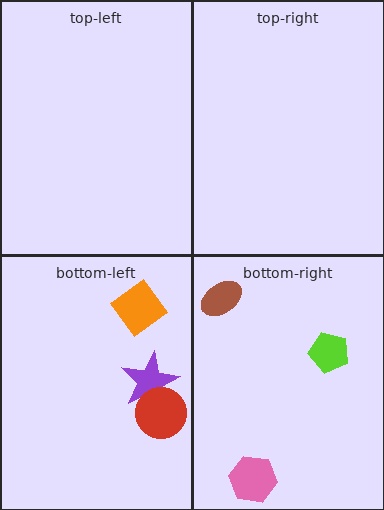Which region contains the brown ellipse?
The bottom-right region.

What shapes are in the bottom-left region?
The orange diamond, the purple star, the red circle.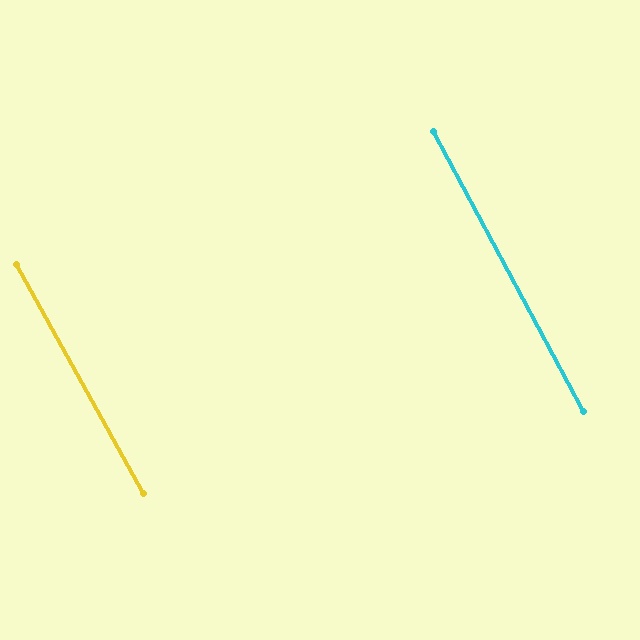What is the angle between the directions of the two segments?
Approximately 1 degree.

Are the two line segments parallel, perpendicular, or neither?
Parallel — their directions differ by only 0.9°.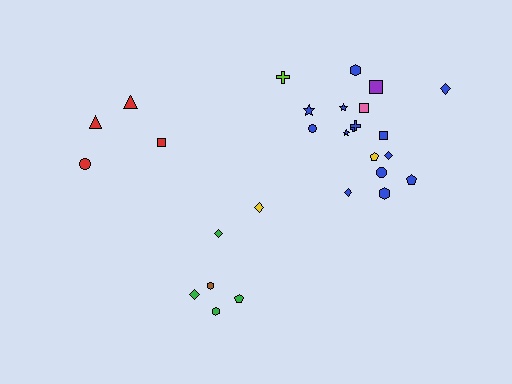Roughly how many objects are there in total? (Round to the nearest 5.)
Roughly 30 objects in total.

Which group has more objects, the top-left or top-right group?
The top-right group.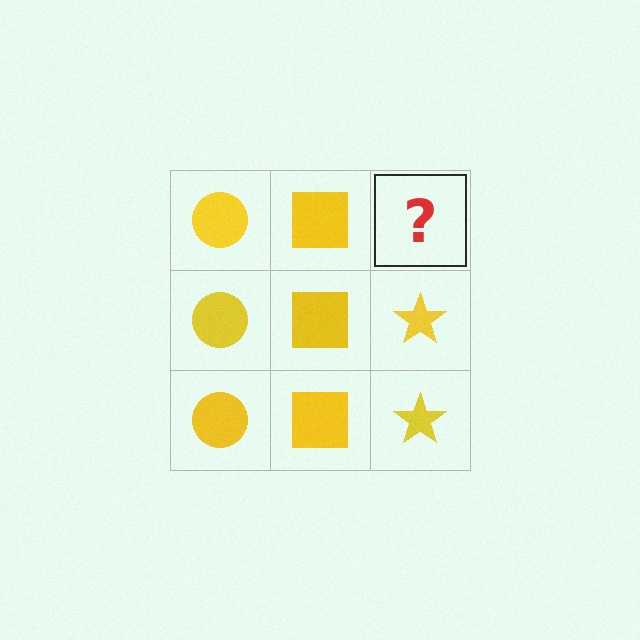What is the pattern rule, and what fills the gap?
The rule is that each column has a consistent shape. The gap should be filled with a yellow star.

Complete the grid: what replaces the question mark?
The question mark should be replaced with a yellow star.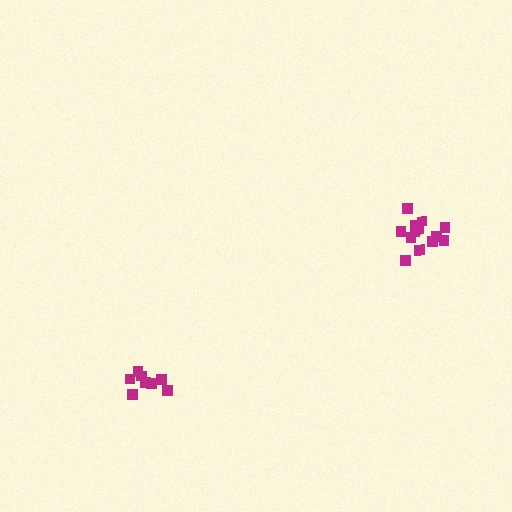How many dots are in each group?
Group 1: 8 dots, Group 2: 13 dots (21 total).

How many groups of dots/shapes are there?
There are 2 groups.